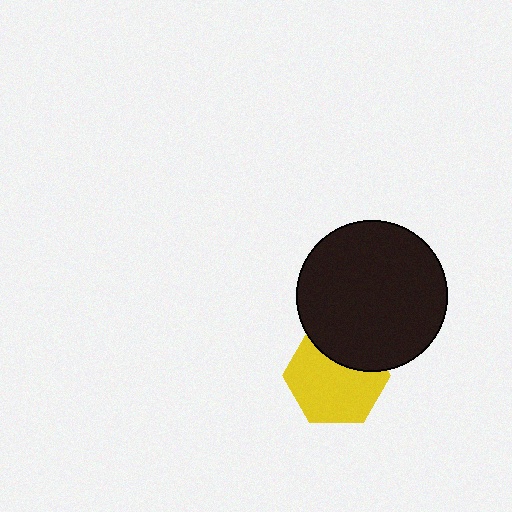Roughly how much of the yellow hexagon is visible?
Most of it is visible (roughly 70%).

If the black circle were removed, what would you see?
You would see the complete yellow hexagon.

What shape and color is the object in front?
The object in front is a black circle.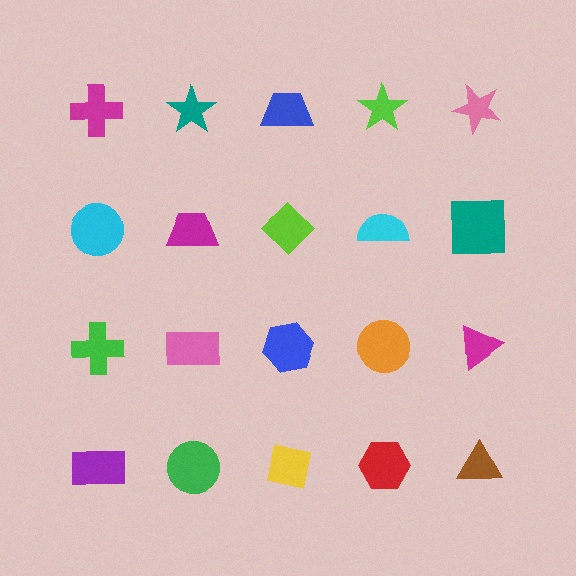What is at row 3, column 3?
A blue hexagon.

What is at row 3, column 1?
A green cross.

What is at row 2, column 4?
A cyan semicircle.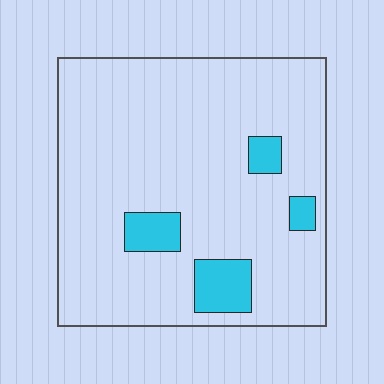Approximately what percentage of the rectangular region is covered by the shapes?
Approximately 10%.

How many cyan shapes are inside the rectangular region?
4.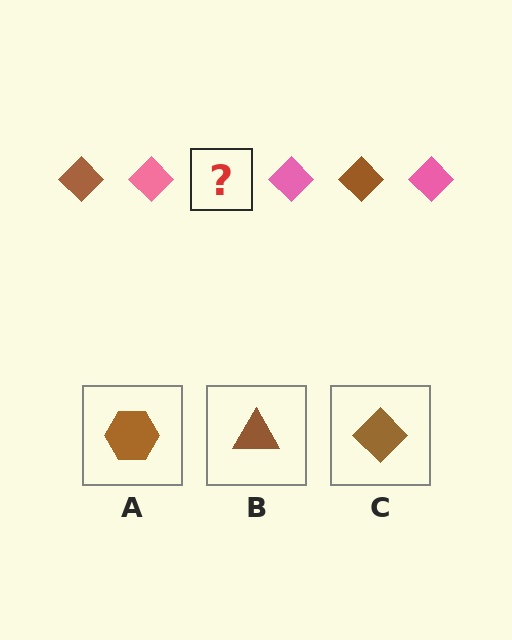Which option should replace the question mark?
Option C.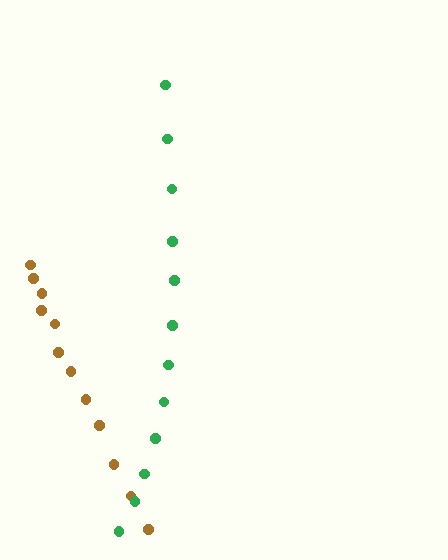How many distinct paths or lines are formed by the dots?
There are 2 distinct paths.